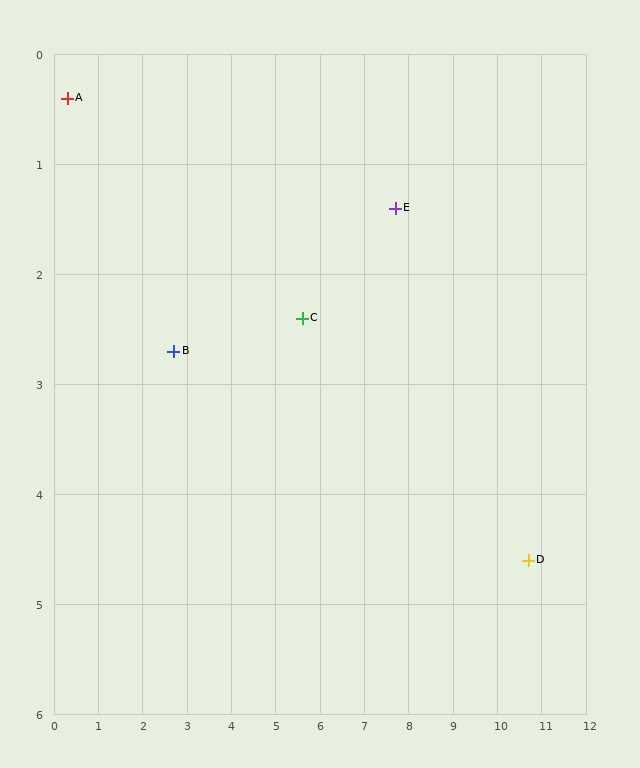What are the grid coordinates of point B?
Point B is at approximately (2.7, 2.7).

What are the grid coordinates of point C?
Point C is at approximately (5.6, 2.4).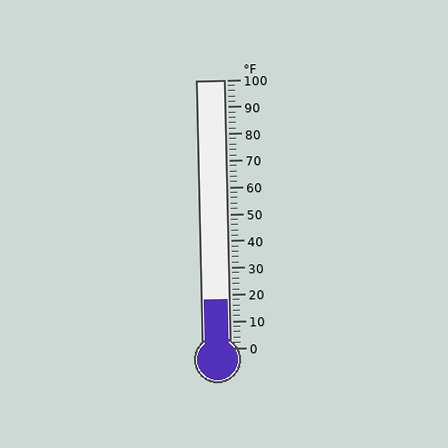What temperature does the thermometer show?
The thermometer shows approximately 18°F.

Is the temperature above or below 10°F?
The temperature is above 10°F.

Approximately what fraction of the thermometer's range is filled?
The thermometer is filled to approximately 20% of its range.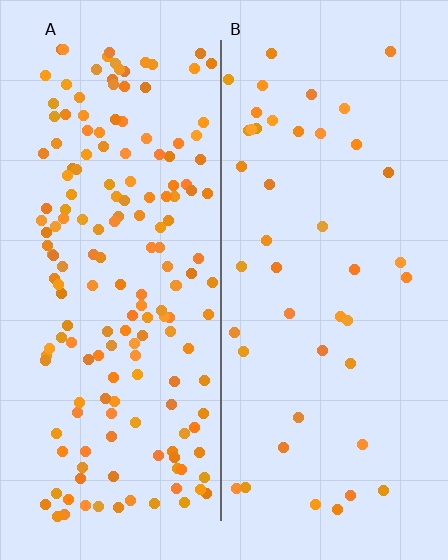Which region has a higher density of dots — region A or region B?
A (the left).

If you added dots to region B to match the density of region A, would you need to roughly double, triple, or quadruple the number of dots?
Approximately quadruple.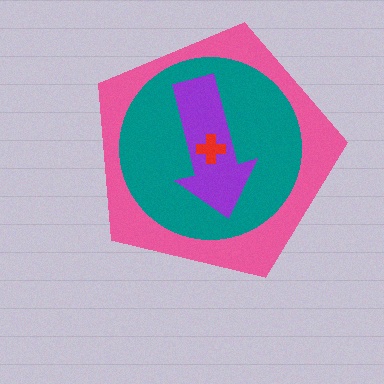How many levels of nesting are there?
4.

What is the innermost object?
The red cross.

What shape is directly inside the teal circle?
The purple arrow.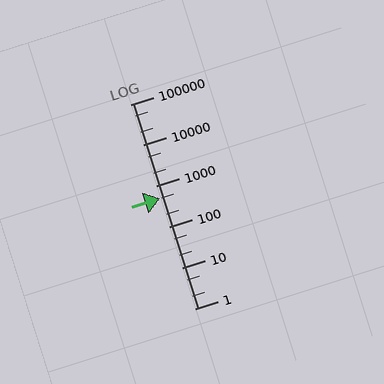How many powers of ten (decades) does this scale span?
The scale spans 5 decades, from 1 to 100000.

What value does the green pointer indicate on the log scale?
The pointer indicates approximately 490.